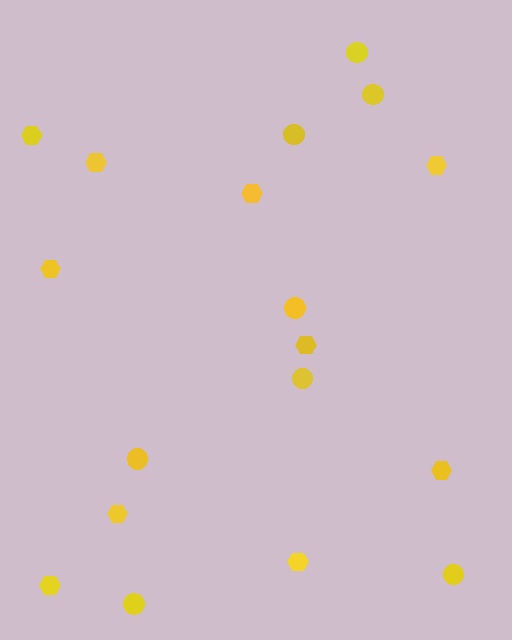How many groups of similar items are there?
There are 2 groups: one group of hexagons (10) and one group of circles (8).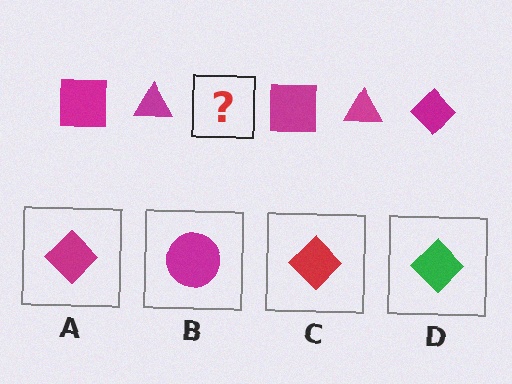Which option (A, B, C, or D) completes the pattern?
A.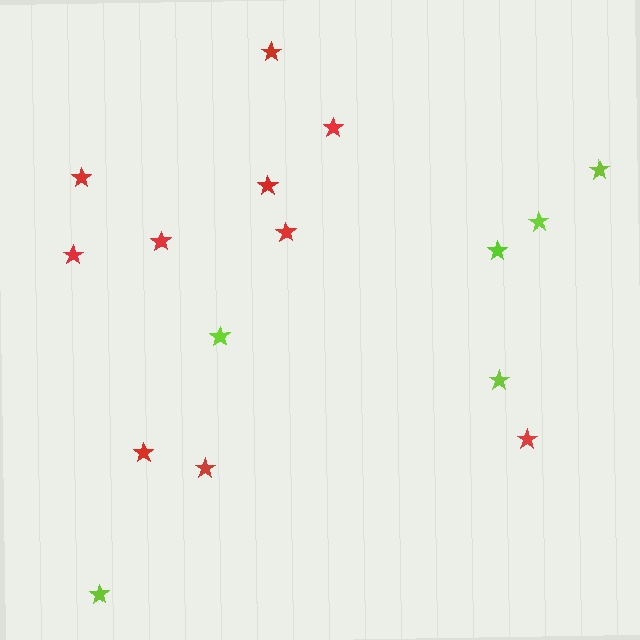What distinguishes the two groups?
There are 2 groups: one group of red stars (10) and one group of lime stars (6).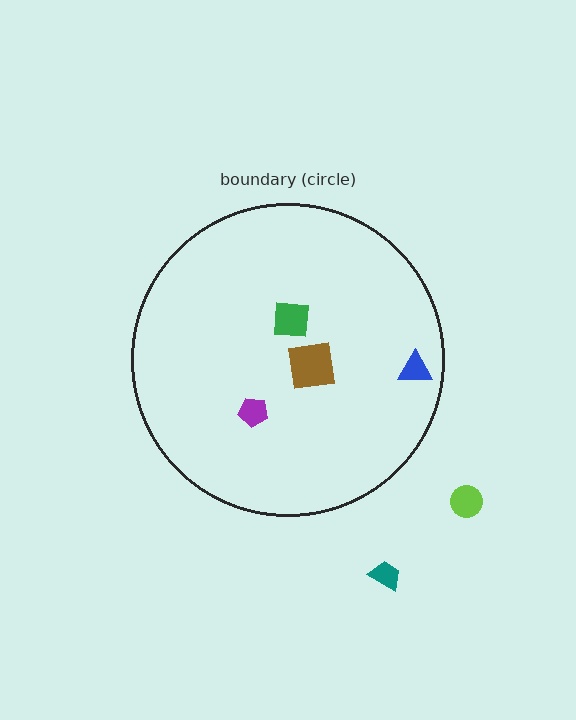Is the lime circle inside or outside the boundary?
Outside.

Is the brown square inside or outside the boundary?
Inside.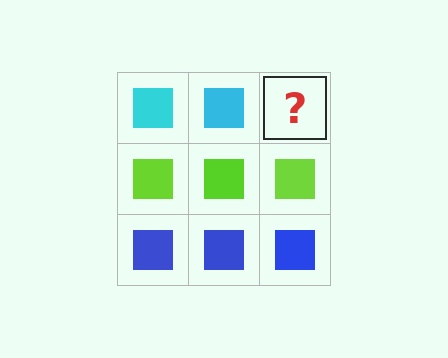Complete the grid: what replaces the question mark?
The question mark should be replaced with a cyan square.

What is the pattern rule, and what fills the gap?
The rule is that each row has a consistent color. The gap should be filled with a cyan square.